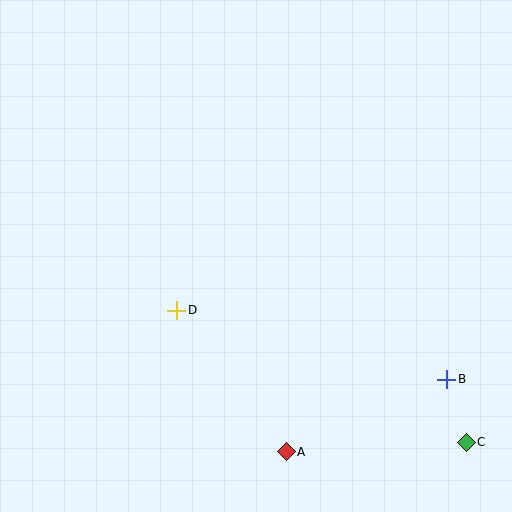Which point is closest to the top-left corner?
Point D is closest to the top-left corner.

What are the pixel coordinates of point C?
Point C is at (466, 442).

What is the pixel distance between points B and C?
The distance between B and C is 66 pixels.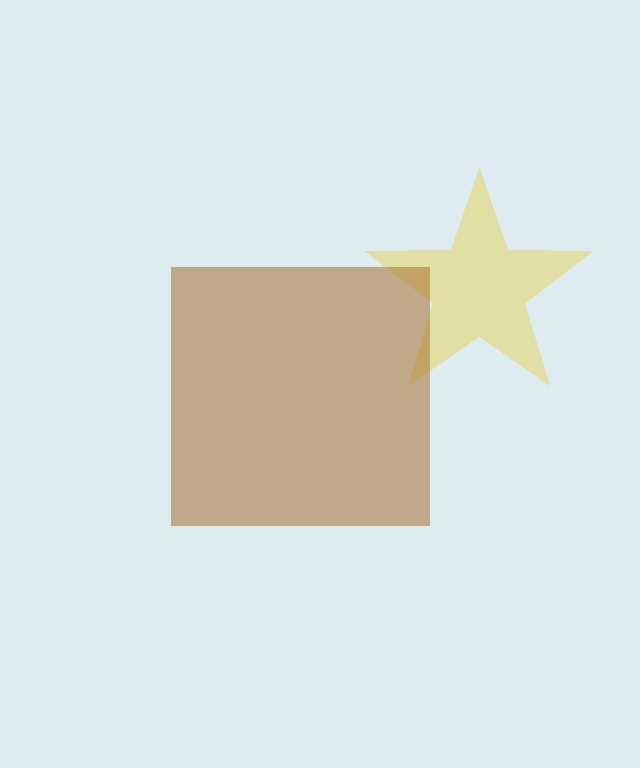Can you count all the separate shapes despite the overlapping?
Yes, there are 2 separate shapes.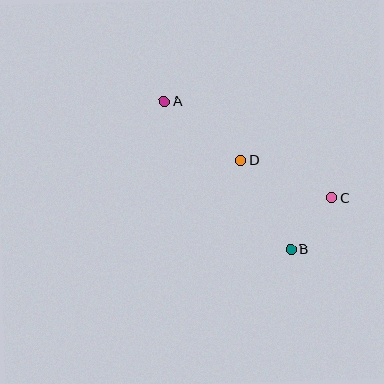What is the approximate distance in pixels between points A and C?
The distance between A and C is approximately 194 pixels.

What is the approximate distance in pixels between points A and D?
The distance between A and D is approximately 97 pixels.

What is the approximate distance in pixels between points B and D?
The distance between B and D is approximately 103 pixels.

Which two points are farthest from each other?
Points A and B are farthest from each other.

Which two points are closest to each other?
Points B and C are closest to each other.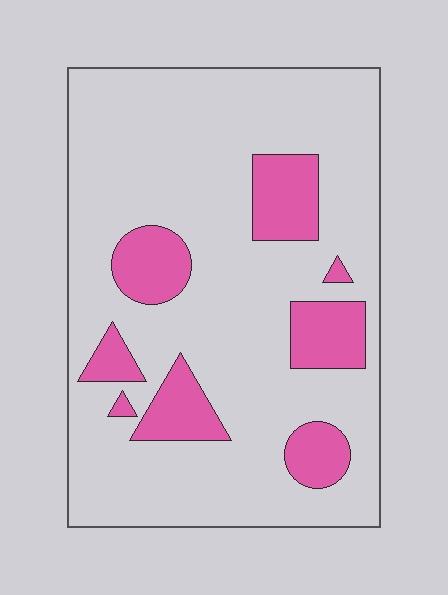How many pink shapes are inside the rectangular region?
8.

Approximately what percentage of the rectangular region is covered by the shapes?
Approximately 20%.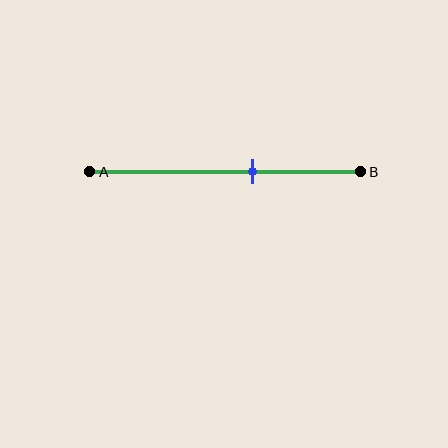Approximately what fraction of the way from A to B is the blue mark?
The blue mark is approximately 60% of the way from A to B.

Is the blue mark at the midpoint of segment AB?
No, the mark is at about 60% from A, not at the 50% midpoint.